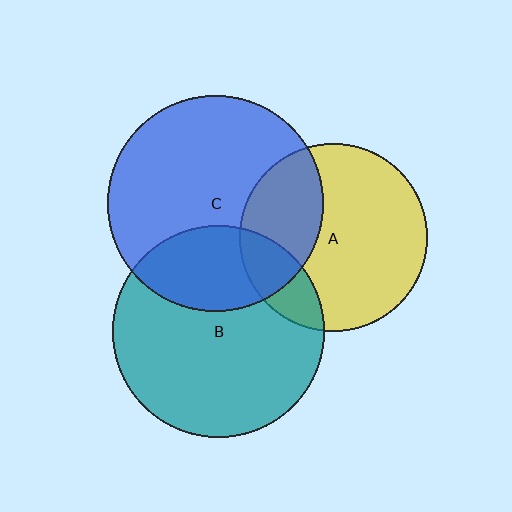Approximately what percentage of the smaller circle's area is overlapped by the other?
Approximately 15%.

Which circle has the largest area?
Circle C (blue).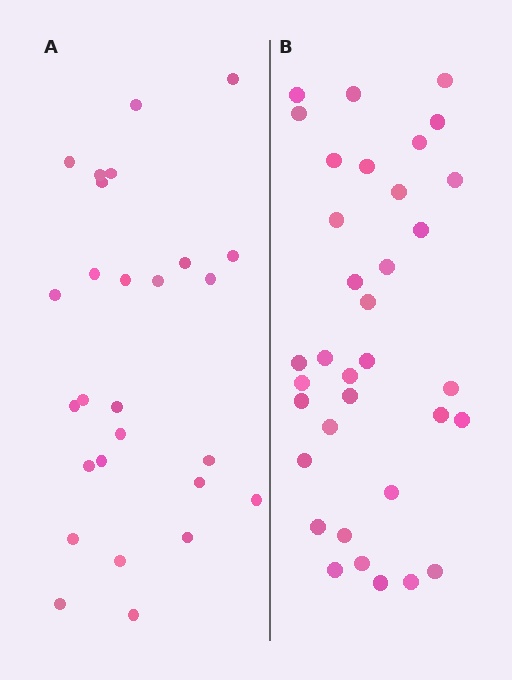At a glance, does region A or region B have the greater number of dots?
Region B (the right region) has more dots.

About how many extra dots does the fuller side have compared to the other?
Region B has roughly 8 or so more dots than region A.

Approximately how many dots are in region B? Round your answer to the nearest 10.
About 40 dots. (The exact count is 35, which rounds to 40.)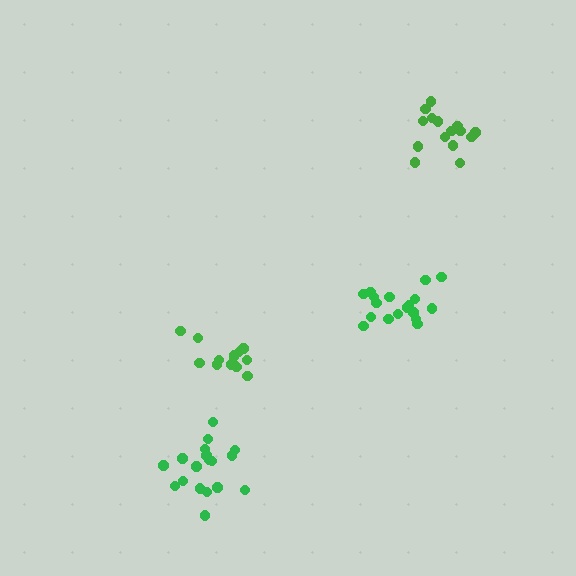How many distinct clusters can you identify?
There are 4 distinct clusters.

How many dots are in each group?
Group 1: 18 dots, Group 2: 18 dots, Group 3: 15 dots, Group 4: 14 dots (65 total).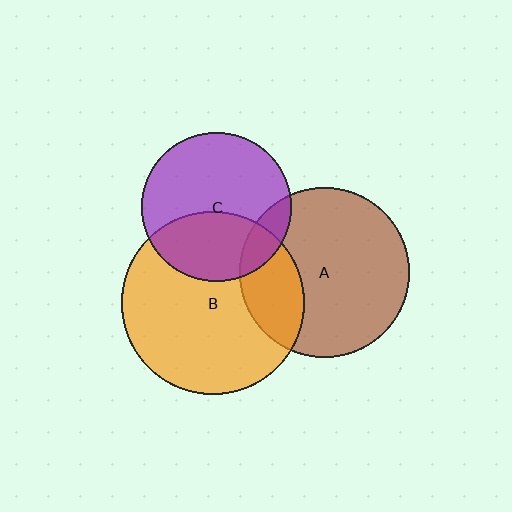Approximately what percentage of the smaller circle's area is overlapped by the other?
Approximately 15%.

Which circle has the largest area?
Circle B (orange).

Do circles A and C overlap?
Yes.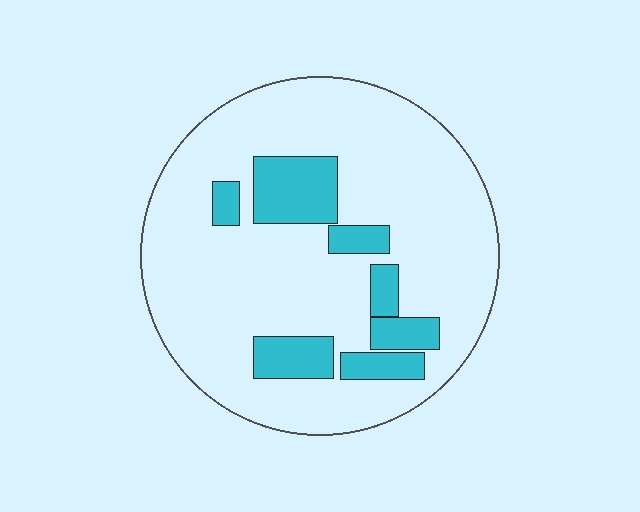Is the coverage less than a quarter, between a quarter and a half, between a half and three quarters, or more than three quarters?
Less than a quarter.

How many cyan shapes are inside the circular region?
7.